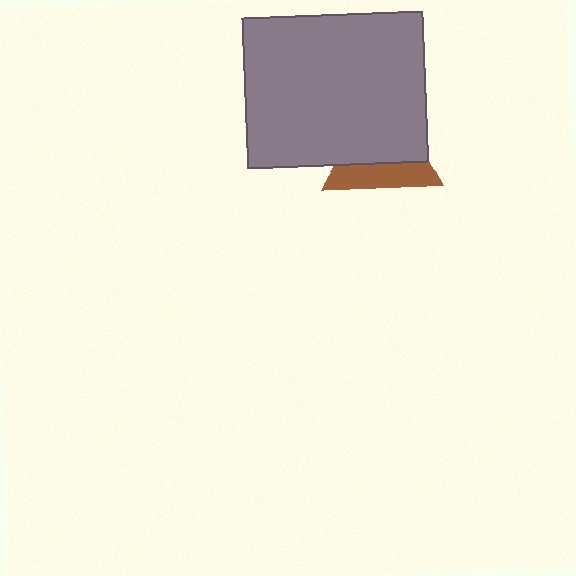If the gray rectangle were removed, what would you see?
You would see the complete brown triangle.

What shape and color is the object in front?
The object in front is a gray rectangle.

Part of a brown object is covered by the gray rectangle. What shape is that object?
It is a triangle.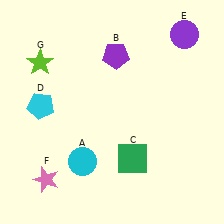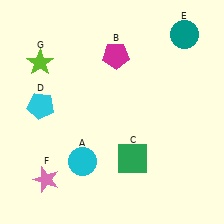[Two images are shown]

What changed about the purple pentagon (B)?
In Image 1, B is purple. In Image 2, it changed to magenta.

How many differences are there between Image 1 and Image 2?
There are 2 differences between the two images.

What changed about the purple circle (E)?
In Image 1, E is purple. In Image 2, it changed to teal.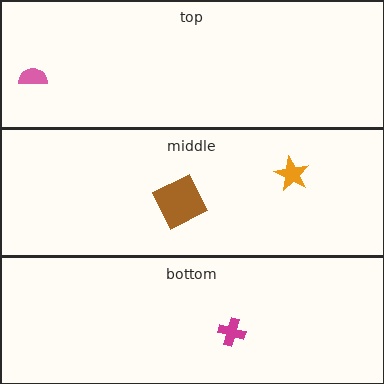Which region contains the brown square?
The middle region.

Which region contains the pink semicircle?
The top region.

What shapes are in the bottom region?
The magenta cross.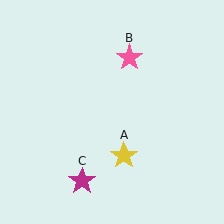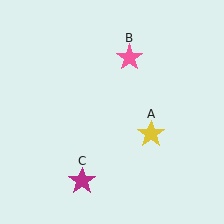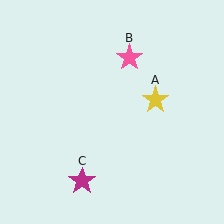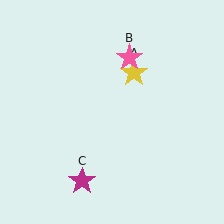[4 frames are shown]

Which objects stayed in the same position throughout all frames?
Pink star (object B) and magenta star (object C) remained stationary.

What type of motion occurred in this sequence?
The yellow star (object A) rotated counterclockwise around the center of the scene.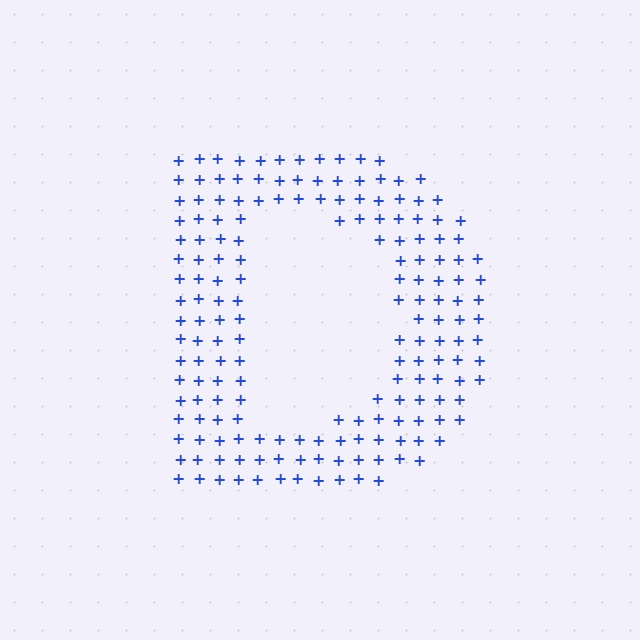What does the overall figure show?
The overall figure shows the letter D.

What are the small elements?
The small elements are plus signs.